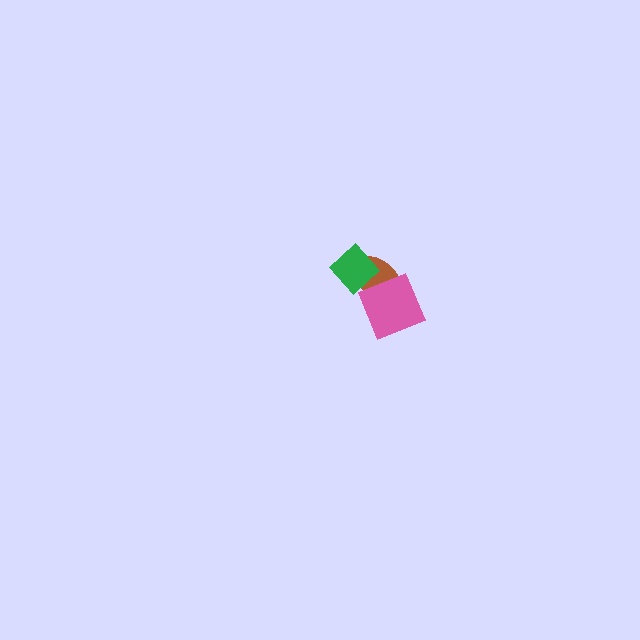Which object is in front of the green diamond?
The pink diamond is in front of the green diamond.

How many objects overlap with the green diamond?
2 objects overlap with the green diamond.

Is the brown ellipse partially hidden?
Yes, it is partially covered by another shape.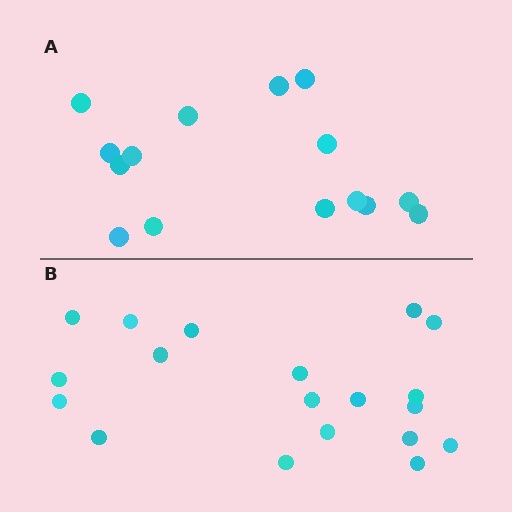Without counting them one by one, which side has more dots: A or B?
Region B (the bottom region) has more dots.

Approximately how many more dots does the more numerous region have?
Region B has about 4 more dots than region A.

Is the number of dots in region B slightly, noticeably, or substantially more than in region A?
Region B has noticeably more, but not dramatically so. The ratio is roughly 1.3 to 1.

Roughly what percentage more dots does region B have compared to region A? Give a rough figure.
About 25% more.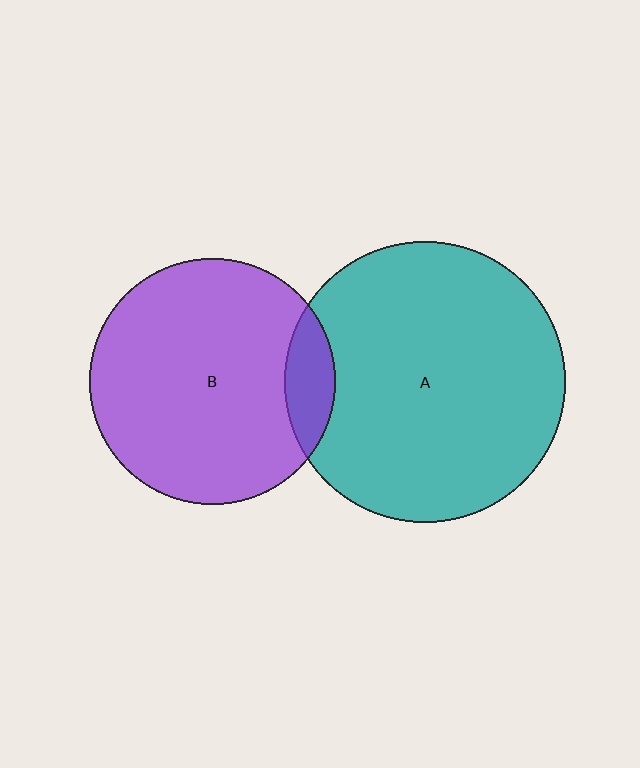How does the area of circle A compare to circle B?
Approximately 1.3 times.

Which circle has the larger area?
Circle A (teal).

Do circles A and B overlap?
Yes.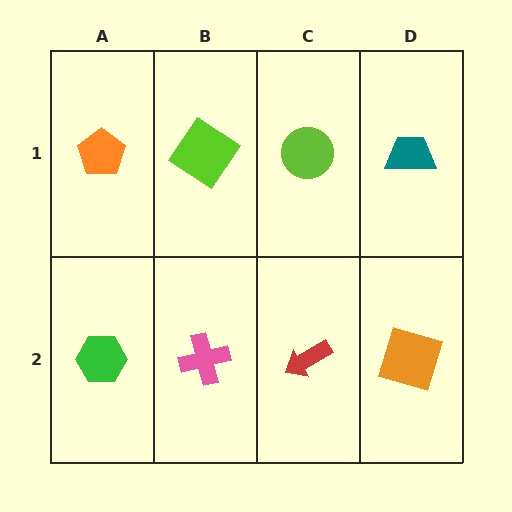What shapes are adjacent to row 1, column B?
A pink cross (row 2, column B), an orange pentagon (row 1, column A), a lime circle (row 1, column C).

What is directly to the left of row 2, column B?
A green hexagon.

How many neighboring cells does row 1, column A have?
2.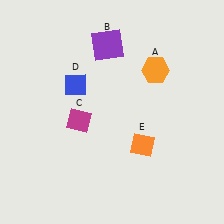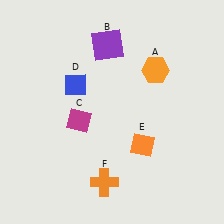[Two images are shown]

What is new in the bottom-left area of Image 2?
An orange cross (F) was added in the bottom-left area of Image 2.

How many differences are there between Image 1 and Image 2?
There is 1 difference between the two images.